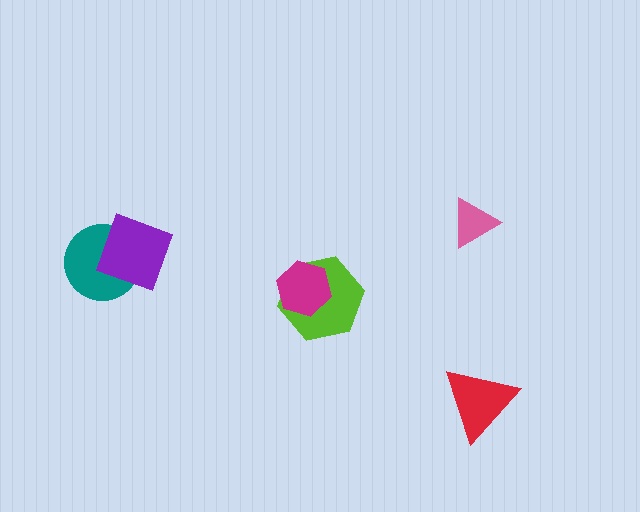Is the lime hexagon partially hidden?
Yes, it is partially covered by another shape.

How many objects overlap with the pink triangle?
0 objects overlap with the pink triangle.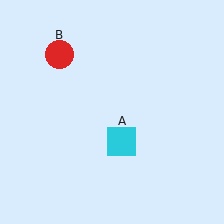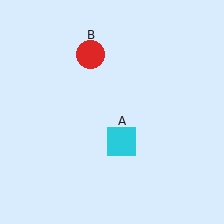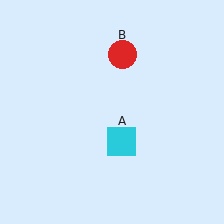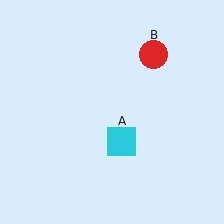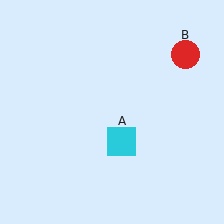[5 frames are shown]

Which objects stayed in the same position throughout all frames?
Cyan square (object A) remained stationary.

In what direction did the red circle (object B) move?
The red circle (object B) moved right.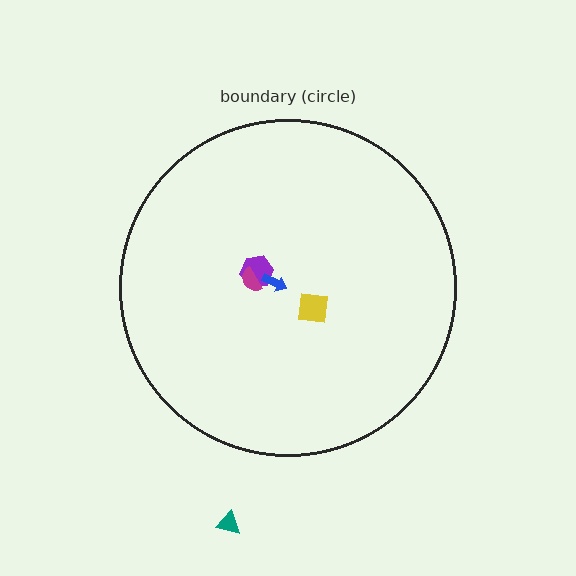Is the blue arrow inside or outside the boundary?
Inside.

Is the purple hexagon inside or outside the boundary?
Inside.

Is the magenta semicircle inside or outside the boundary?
Inside.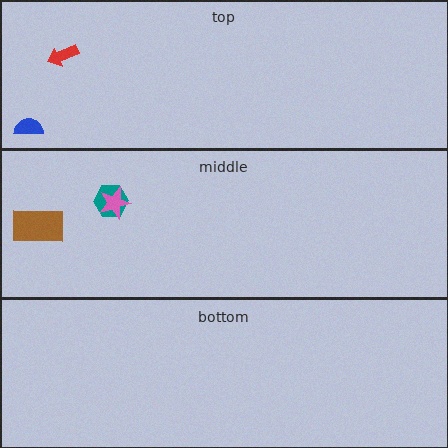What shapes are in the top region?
The red arrow, the blue semicircle.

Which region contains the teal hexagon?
The middle region.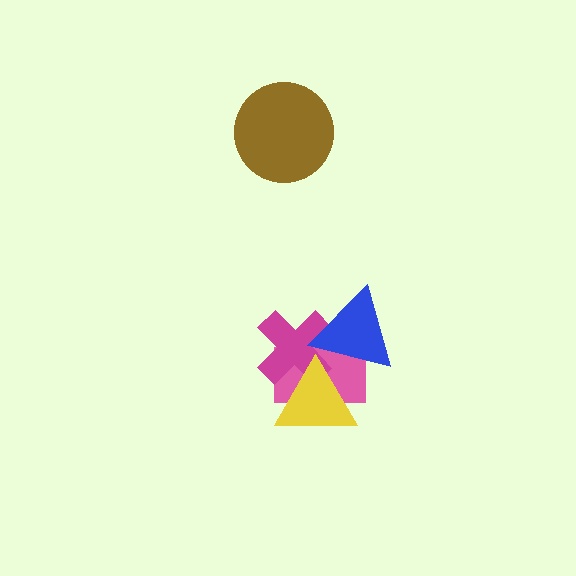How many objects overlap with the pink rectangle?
3 objects overlap with the pink rectangle.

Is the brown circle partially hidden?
No, no other shape covers it.